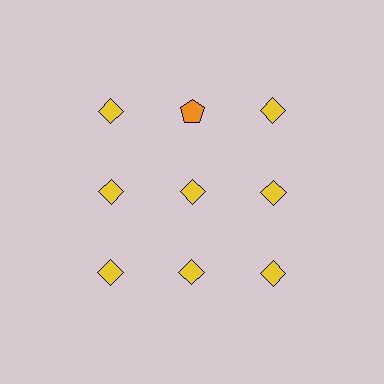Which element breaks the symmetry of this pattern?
The orange pentagon in the top row, second from left column breaks the symmetry. All other shapes are yellow diamonds.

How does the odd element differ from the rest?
It differs in both color (orange instead of yellow) and shape (pentagon instead of diamond).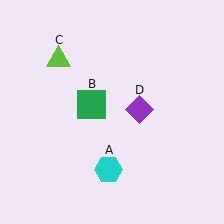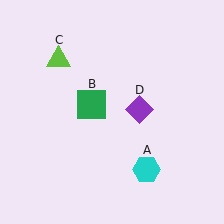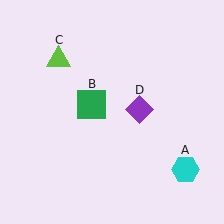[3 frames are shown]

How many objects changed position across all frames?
1 object changed position: cyan hexagon (object A).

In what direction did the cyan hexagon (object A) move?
The cyan hexagon (object A) moved right.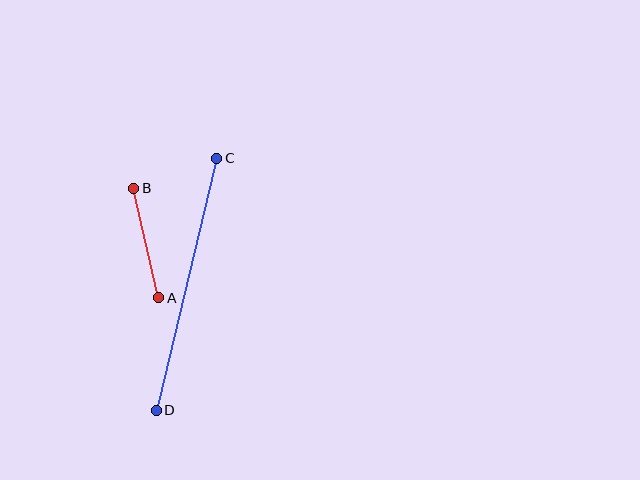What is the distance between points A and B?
The distance is approximately 112 pixels.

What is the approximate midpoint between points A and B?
The midpoint is at approximately (146, 243) pixels.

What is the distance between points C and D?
The distance is approximately 259 pixels.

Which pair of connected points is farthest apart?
Points C and D are farthest apart.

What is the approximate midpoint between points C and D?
The midpoint is at approximately (187, 284) pixels.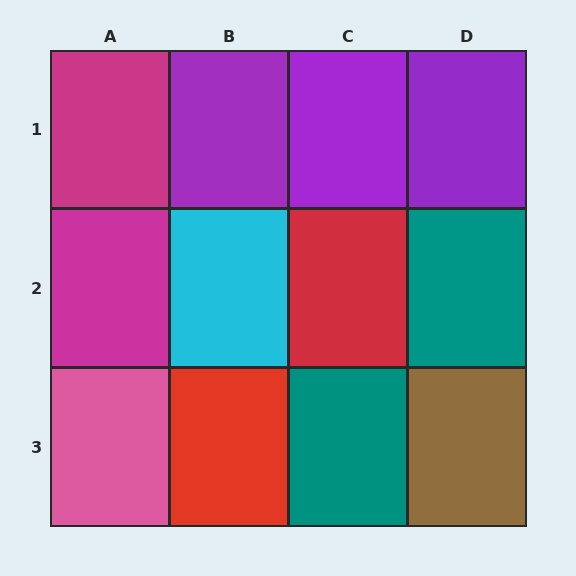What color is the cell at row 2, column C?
Red.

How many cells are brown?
1 cell is brown.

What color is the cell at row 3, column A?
Pink.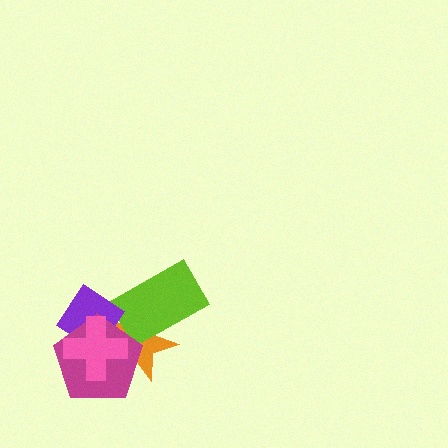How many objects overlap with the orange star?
4 objects overlap with the orange star.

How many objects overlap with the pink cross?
3 objects overlap with the pink cross.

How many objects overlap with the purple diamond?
3 objects overlap with the purple diamond.